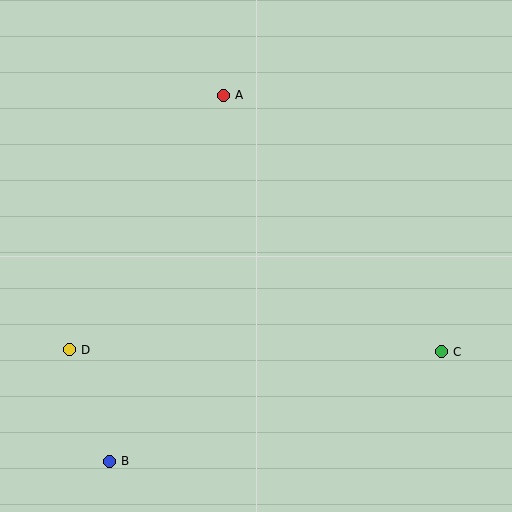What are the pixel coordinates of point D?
Point D is at (69, 350).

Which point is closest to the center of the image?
Point A at (223, 95) is closest to the center.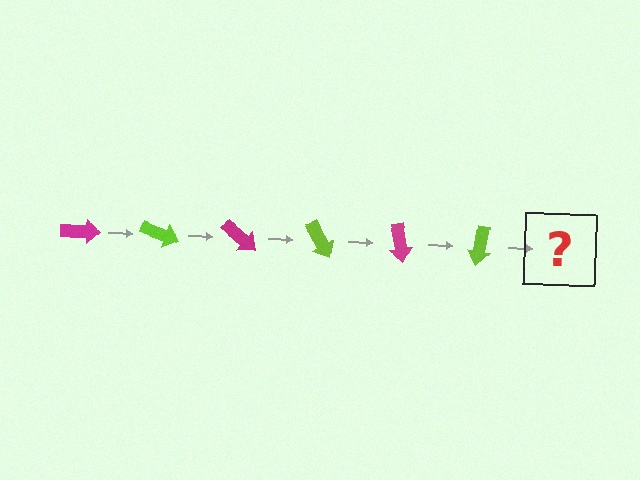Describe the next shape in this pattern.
It should be a magenta arrow, rotated 120 degrees from the start.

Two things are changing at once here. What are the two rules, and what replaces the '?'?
The two rules are that it rotates 20 degrees each step and the color cycles through magenta and lime. The '?' should be a magenta arrow, rotated 120 degrees from the start.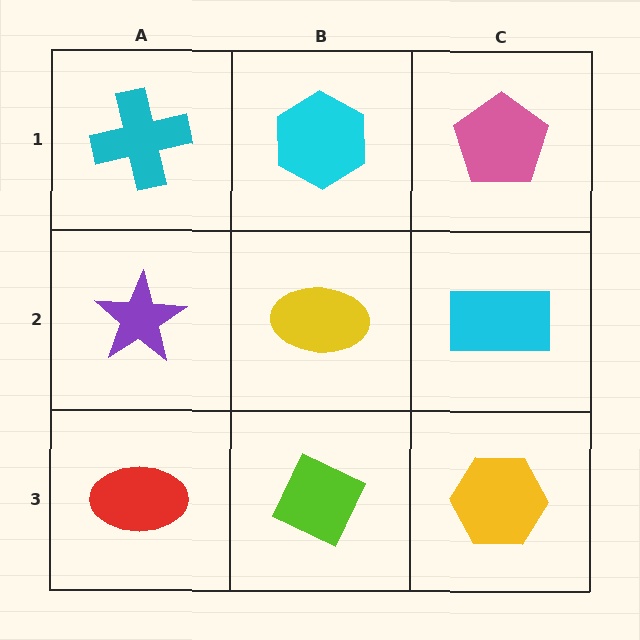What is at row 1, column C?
A pink pentagon.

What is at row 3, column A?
A red ellipse.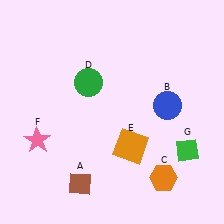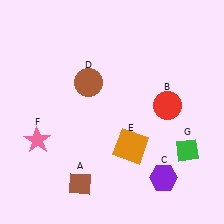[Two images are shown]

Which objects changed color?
B changed from blue to red. C changed from orange to purple. D changed from green to brown.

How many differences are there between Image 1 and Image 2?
There are 3 differences between the two images.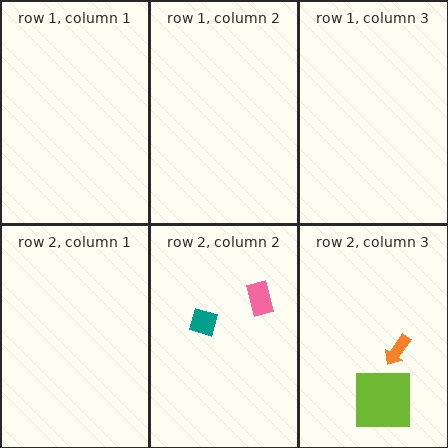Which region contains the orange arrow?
The row 2, column 3 region.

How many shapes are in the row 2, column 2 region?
2.